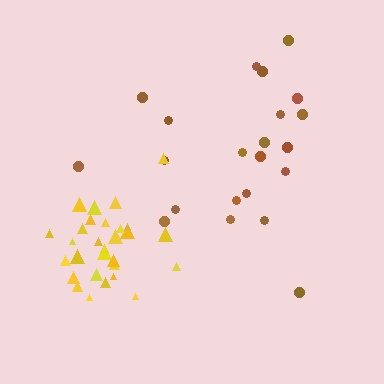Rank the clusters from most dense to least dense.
yellow, brown.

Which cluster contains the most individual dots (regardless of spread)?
Yellow (29).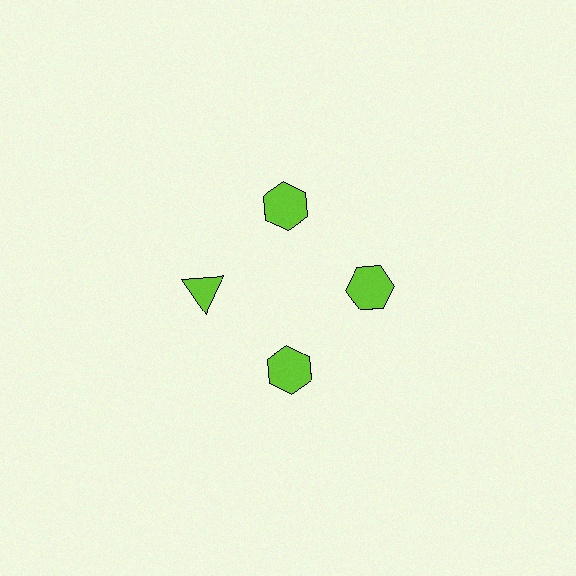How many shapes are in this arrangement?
There are 4 shapes arranged in a ring pattern.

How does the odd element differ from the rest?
It has a different shape: triangle instead of hexagon.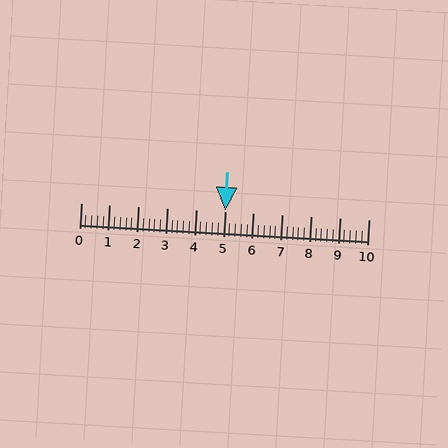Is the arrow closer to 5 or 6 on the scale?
The arrow is closer to 5.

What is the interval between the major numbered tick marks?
The major tick marks are spaced 1 units apart.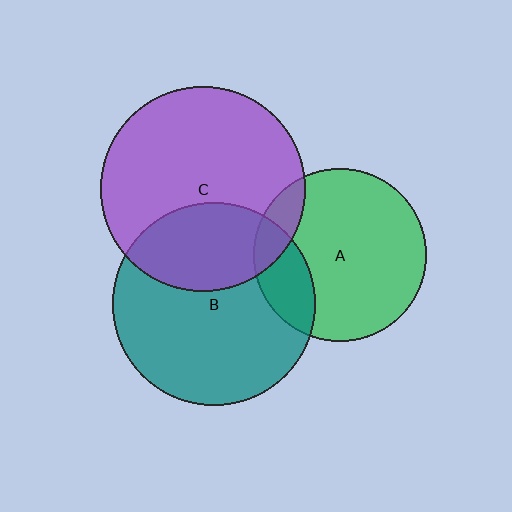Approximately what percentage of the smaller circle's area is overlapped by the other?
Approximately 10%.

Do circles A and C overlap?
Yes.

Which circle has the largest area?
Circle C (purple).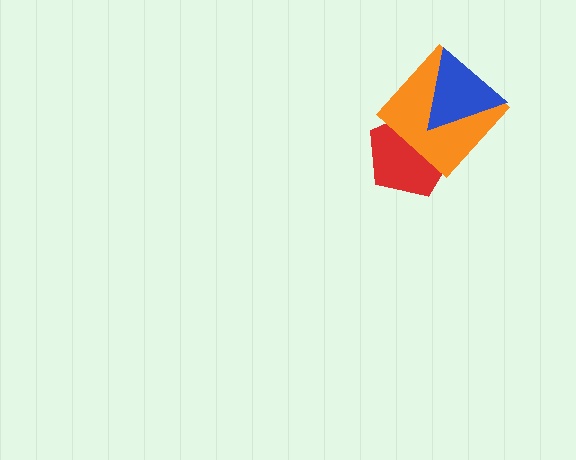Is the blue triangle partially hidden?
No, no other shape covers it.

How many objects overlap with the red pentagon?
2 objects overlap with the red pentagon.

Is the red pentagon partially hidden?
Yes, it is partially covered by another shape.